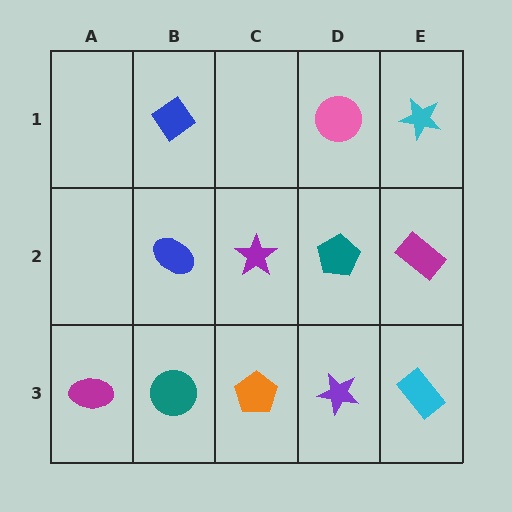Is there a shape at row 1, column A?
No, that cell is empty.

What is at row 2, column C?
A purple star.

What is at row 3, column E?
A cyan rectangle.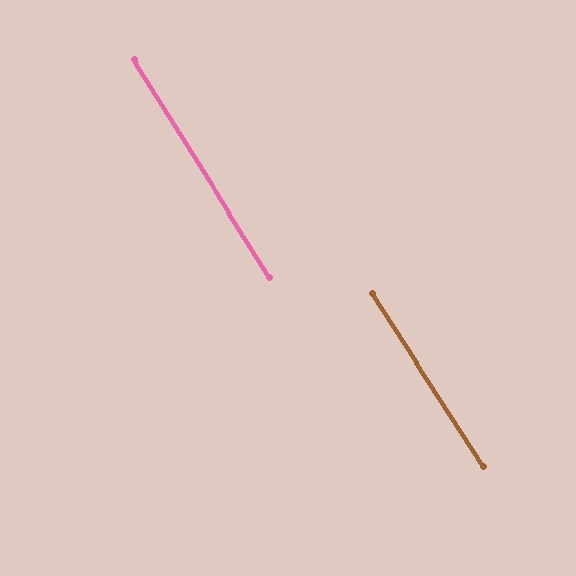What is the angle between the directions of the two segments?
Approximately 1 degree.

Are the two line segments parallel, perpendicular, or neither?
Parallel — their directions differ by only 0.8°.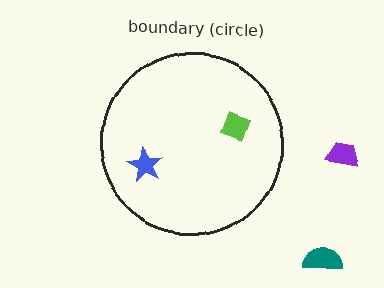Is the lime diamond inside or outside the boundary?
Inside.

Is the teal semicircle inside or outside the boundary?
Outside.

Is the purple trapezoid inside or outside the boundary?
Outside.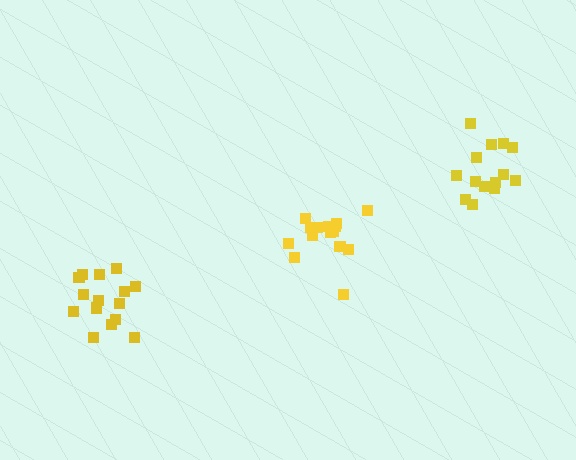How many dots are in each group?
Group 1: 14 dots, Group 2: 15 dots, Group 3: 15 dots (44 total).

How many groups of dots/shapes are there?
There are 3 groups.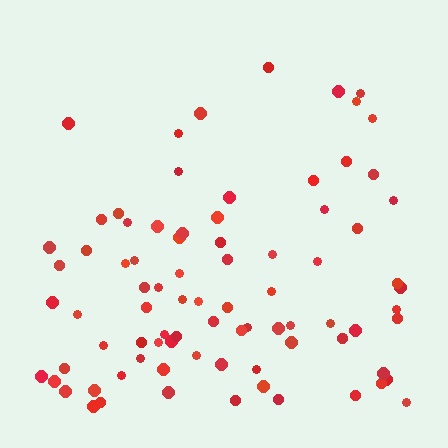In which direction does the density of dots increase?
From top to bottom, with the bottom side densest.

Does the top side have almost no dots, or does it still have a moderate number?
Still a moderate number, just noticeably fewer than the bottom.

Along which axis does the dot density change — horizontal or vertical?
Vertical.